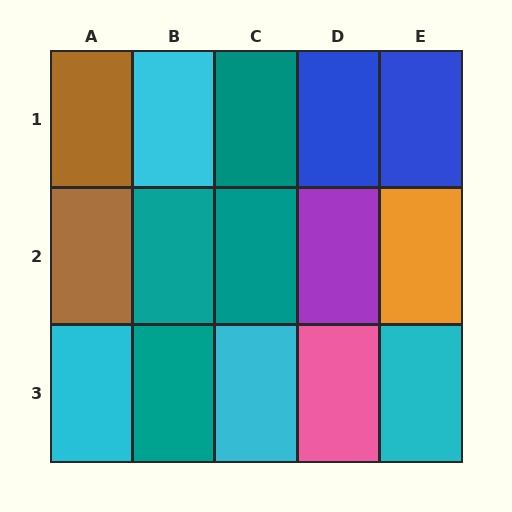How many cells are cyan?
4 cells are cyan.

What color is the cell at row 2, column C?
Teal.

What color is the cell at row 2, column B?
Teal.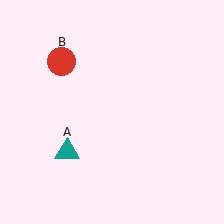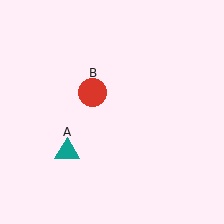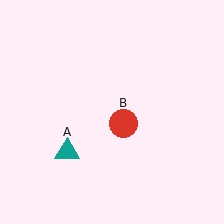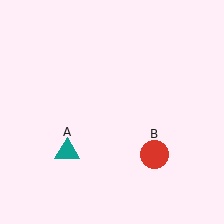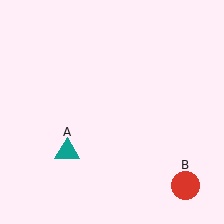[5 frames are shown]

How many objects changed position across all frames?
1 object changed position: red circle (object B).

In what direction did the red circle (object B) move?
The red circle (object B) moved down and to the right.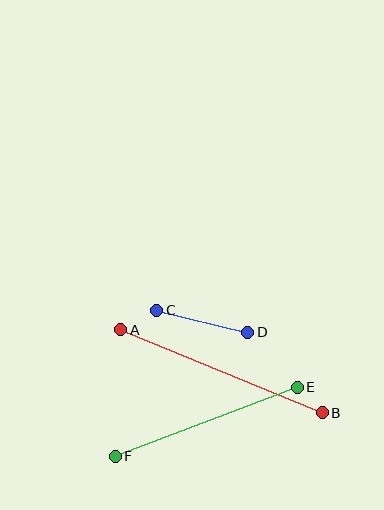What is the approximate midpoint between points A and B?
The midpoint is at approximately (221, 371) pixels.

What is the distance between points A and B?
The distance is approximately 218 pixels.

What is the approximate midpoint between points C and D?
The midpoint is at approximately (202, 321) pixels.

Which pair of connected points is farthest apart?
Points A and B are farthest apart.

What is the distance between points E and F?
The distance is approximately 195 pixels.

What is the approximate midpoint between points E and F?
The midpoint is at approximately (206, 422) pixels.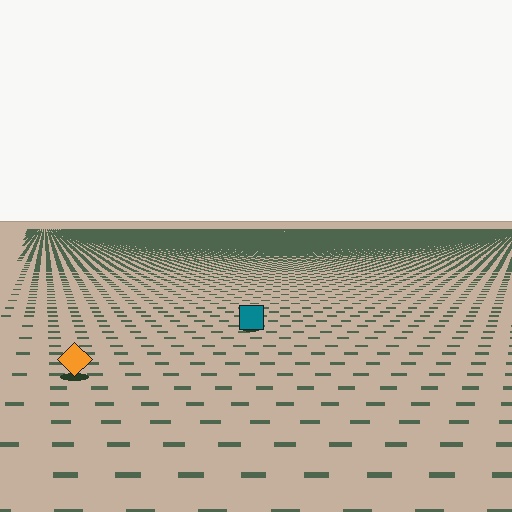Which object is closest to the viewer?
The orange diamond is closest. The texture marks near it are larger and more spread out.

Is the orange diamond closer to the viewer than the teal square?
Yes. The orange diamond is closer — you can tell from the texture gradient: the ground texture is coarser near it.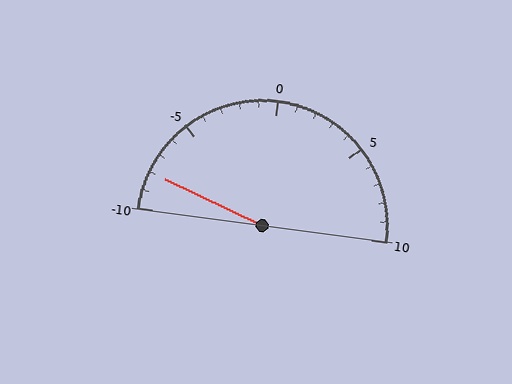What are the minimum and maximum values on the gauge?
The gauge ranges from -10 to 10.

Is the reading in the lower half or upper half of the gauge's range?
The reading is in the lower half of the range (-10 to 10).